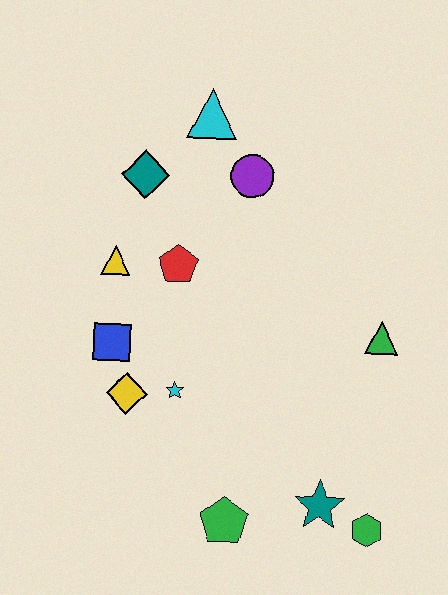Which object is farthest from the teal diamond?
The green hexagon is farthest from the teal diamond.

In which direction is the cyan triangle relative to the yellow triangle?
The cyan triangle is above the yellow triangle.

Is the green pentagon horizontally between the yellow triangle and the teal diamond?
No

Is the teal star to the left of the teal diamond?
No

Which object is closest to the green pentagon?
The teal star is closest to the green pentagon.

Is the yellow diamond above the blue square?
No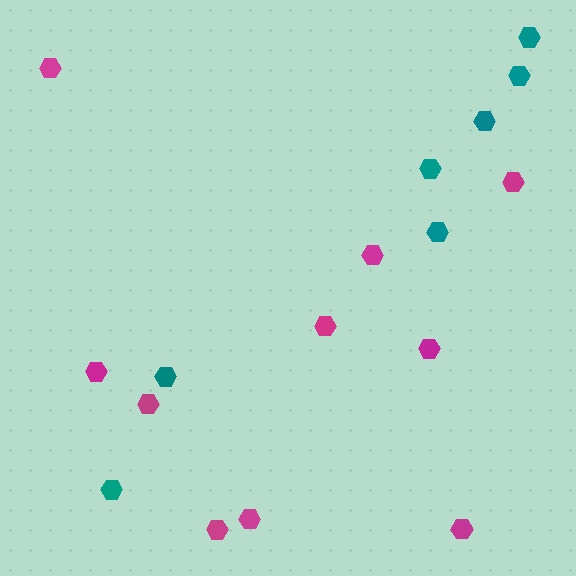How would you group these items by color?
There are 2 groups: one group of magenta hexagons (10) and one group of teal hexagons (7).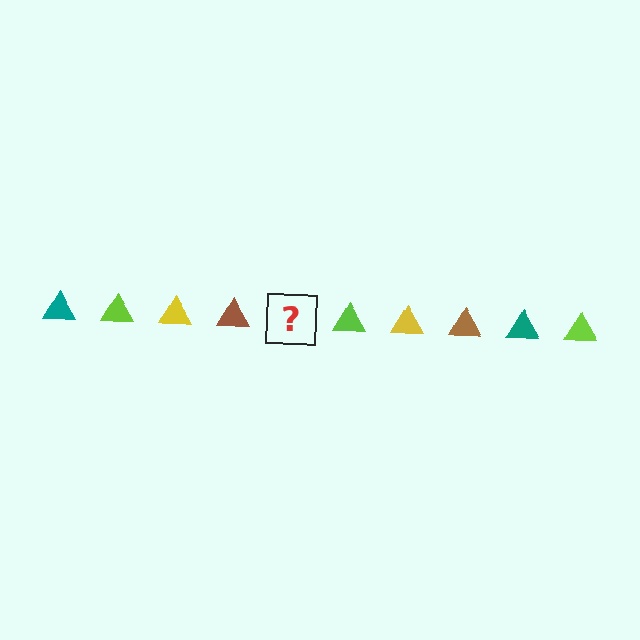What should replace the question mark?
The question mark should be replaced with a teal triangle.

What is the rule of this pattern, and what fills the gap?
The rule is that the pattern cycles through teal, lime, yellow, brown triangles. The gap should be filled with a teal triangle.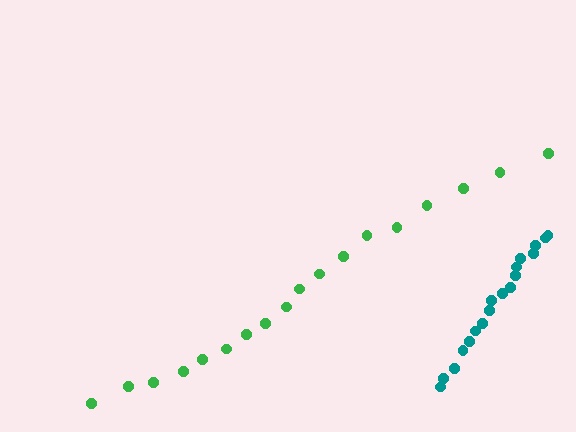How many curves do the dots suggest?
There are 2 distinct paths.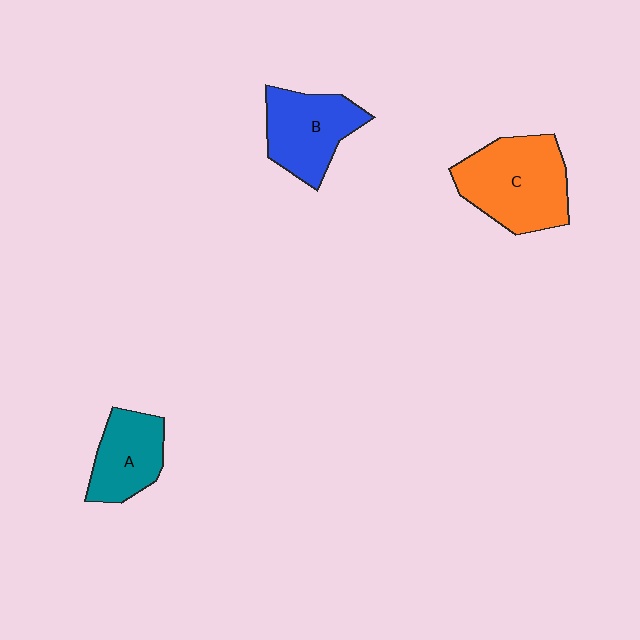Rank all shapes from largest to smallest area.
From largest to smallest: C (orange), B (blue), A (teal).